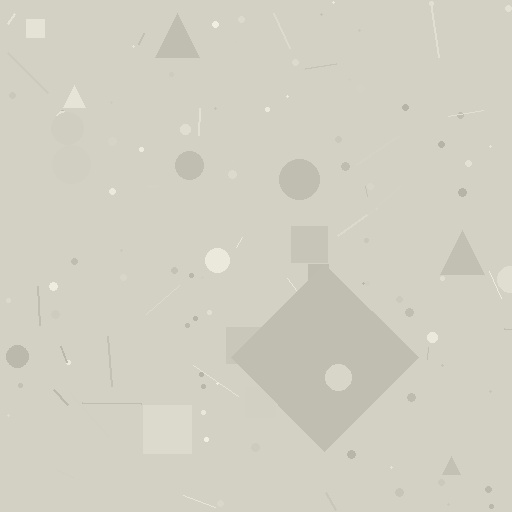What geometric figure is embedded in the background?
A diamond is embedded in the background.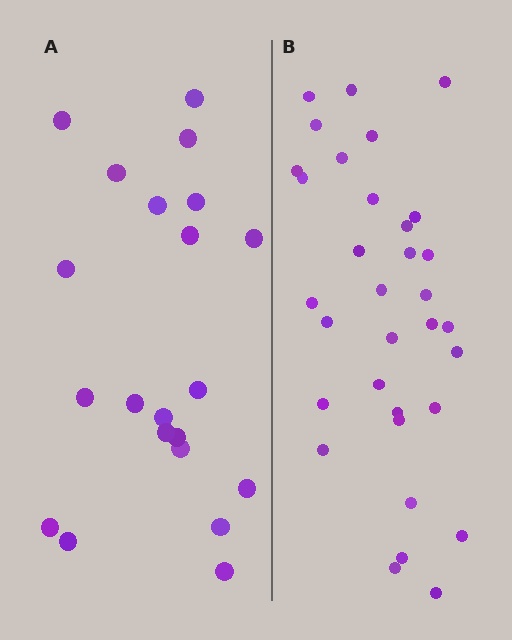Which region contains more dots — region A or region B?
Region B (the right region) has more dots.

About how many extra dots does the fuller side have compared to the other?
Region B has roughly 12 or so more dots than region A.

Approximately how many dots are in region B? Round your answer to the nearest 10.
About 30 dots. (The exact count is 33, which rounds to 30.)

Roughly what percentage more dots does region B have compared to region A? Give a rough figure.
About 55% more.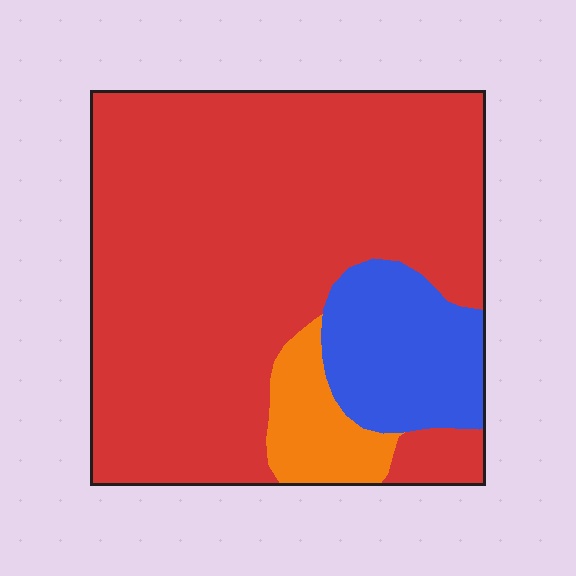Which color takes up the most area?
Red, at roughly 75%.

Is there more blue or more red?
Red.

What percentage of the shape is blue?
Blue covers 15% of the shape.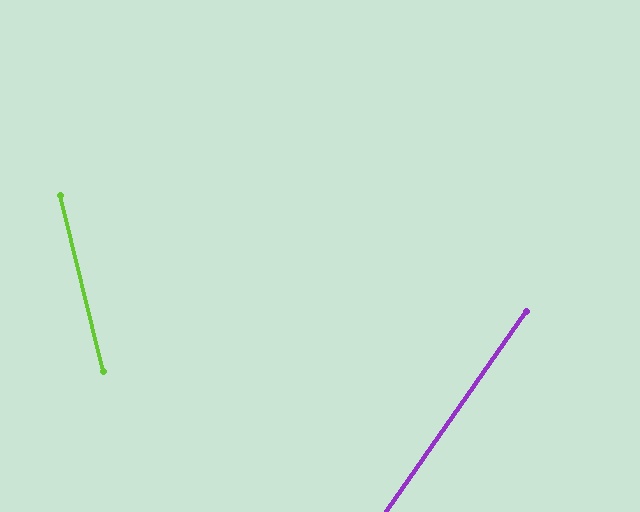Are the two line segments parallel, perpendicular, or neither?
Neither parallel nor perpendicular — they differ by about 49°.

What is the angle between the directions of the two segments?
Approximately 49 degrees.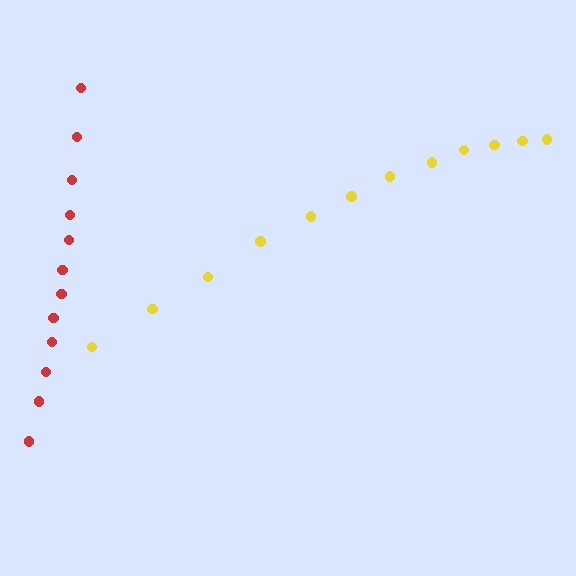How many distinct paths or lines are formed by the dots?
There are 2 distinct paths.